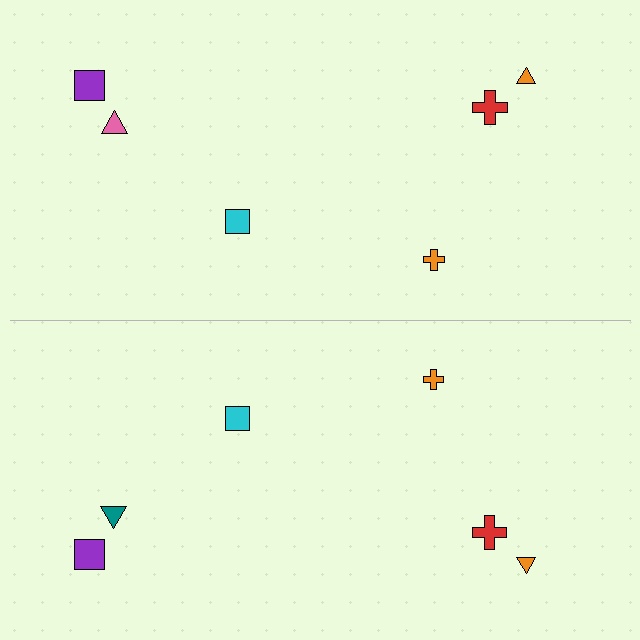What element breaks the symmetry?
The teal triangle on the bottom side breaks the symmetry — its mirror counterpart is pink.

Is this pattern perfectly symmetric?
No, the pattern is not perfectly symmetric. The teal triangle on the bottom side breaks the symmetry — its mirror counterpart is pink.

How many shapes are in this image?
There are 12 shapes in this image.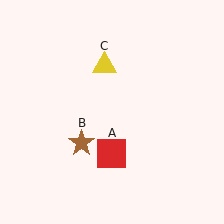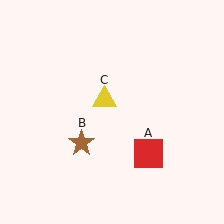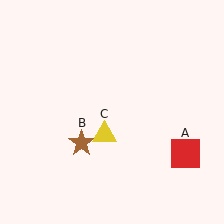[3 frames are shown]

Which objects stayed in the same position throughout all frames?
Brown star (object B) remained stationary.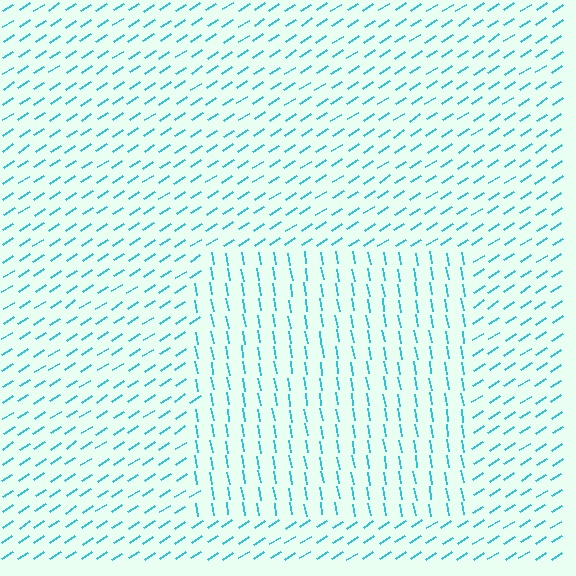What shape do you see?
I see a rectangle.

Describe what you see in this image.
The image is filled with small cyan line segments. A rectangle region in the image has lines oriented differently from the surrounding lines, creating a visible texture boundary.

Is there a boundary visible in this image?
Yes, there is a texture boundary formed by a change in line orientation.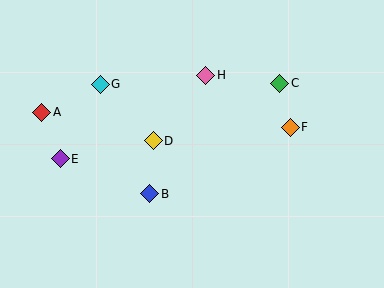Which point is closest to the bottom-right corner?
Point F is closest to the bottom-right corner.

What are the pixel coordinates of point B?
Point B is at (150, 194).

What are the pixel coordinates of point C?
Point C is at (280, 83).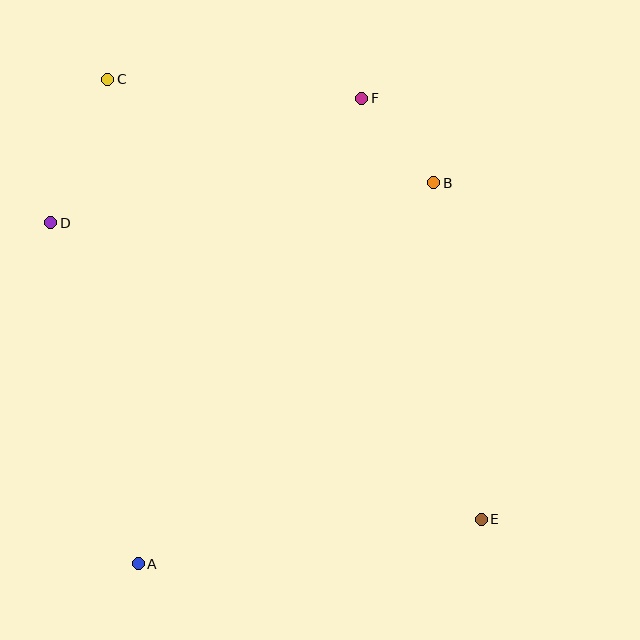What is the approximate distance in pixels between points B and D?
The distance between B and D is approximately 385 pixels.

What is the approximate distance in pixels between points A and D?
The distance between A and D is approximately 352 pixels.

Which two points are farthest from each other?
Points C and E are farthest from each other.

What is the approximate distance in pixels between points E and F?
The distance between E and F is approximately 438 pixels.